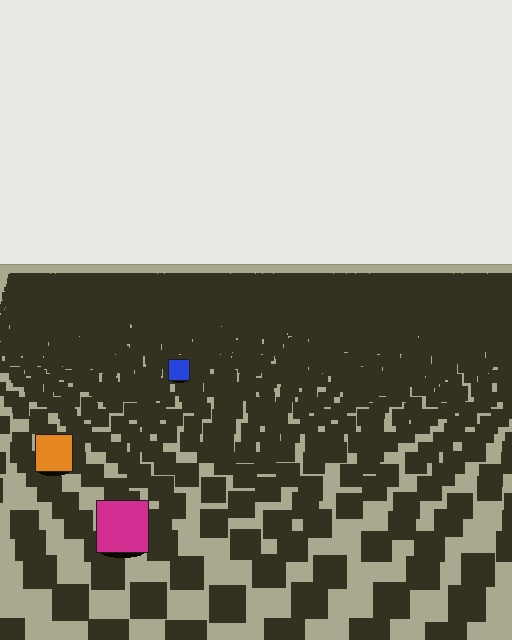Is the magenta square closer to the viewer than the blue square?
Yes. The magenta square is closer — you can tell from the texture gradient: the ground texture is coarser near it.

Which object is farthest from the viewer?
The blue square is farthest from the viewer. It appears smaller and the ground texture around it is denser.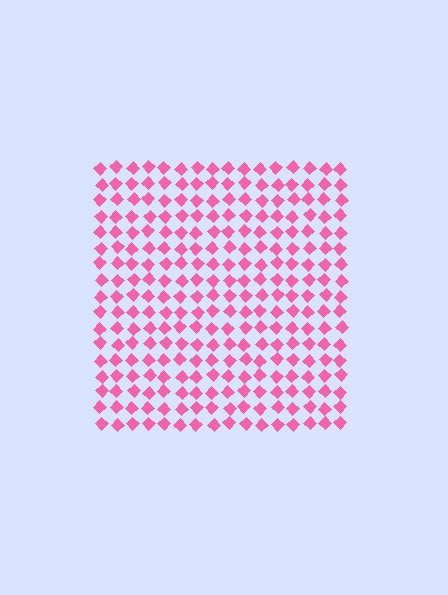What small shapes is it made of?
It is made of small diamonds.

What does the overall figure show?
The overall figure shows a square.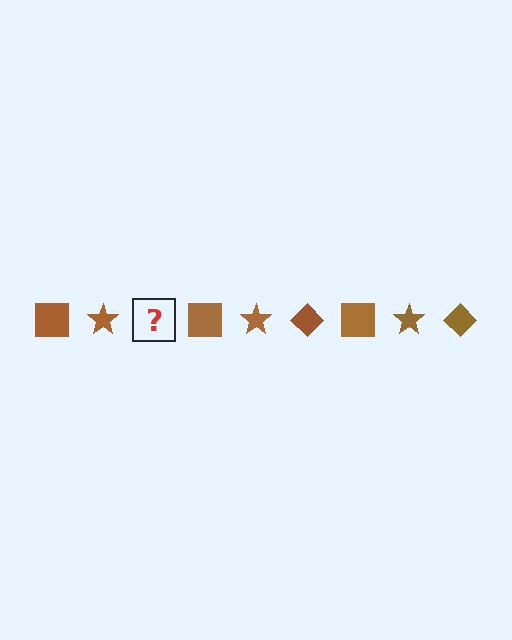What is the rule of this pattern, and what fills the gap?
The rule is that the pattern cycles through square, star, diamond shapes in brown. The gap should be filled with a brown diamond.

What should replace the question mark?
The question mark should be replaced with a brown diamond.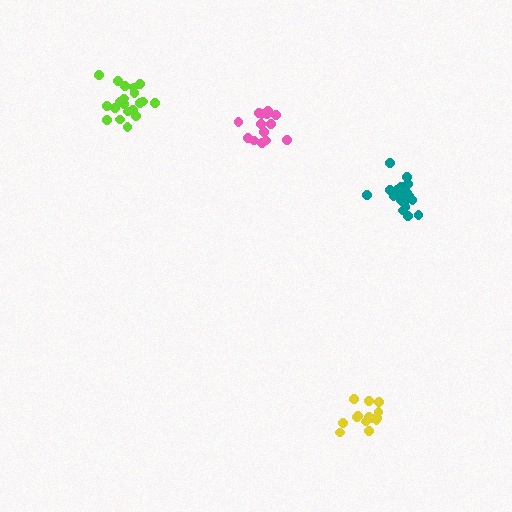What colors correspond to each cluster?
The clusters are colored: teal, yellow, pink, lime.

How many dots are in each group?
Group 1: 20 dots, Group 2: 15 dots, Group 3: 14 dots, Group 4: 20 dots (69 total).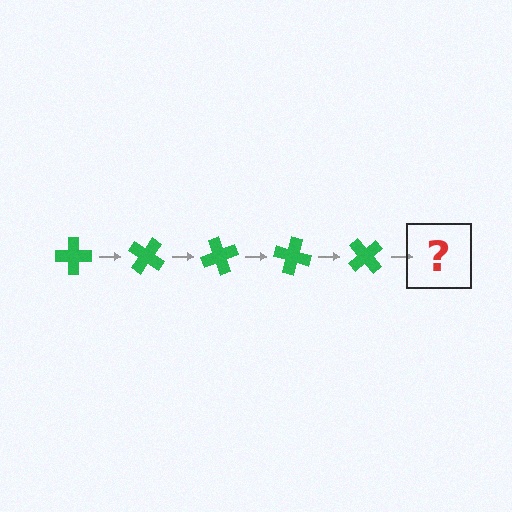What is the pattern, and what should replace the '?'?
The pattern is that the cross rotates 35 degrees each step. The '?' should be a green cross rotated 175 degrees.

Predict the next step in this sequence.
The next step is a green cross rotated 175 degrees.